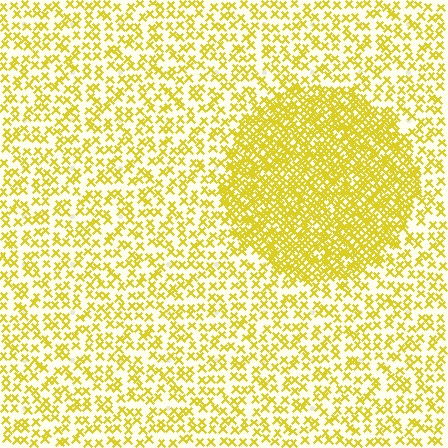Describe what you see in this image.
The image contains small yellow elements arranged at two different densities. A circle-shaped region is visible where the elements are more densely packed than the surrounding area.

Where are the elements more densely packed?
The elements are more densely packed inside the circle boundary.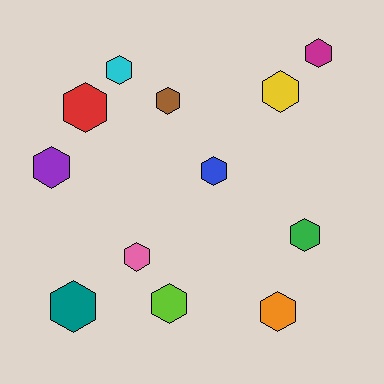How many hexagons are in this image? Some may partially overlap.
There are 12 hexagons.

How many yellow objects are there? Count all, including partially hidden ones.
There is 1 yellow object.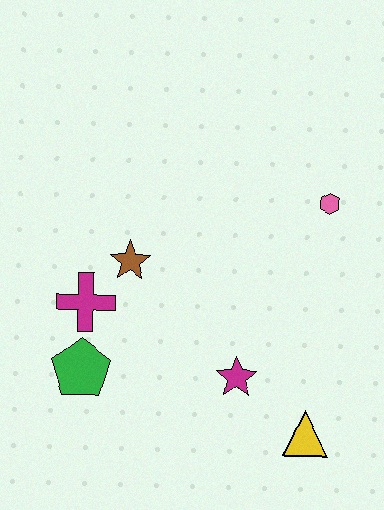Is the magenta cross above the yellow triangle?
Yes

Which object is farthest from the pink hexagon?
The green pentagon is farthest from the pink hexagon.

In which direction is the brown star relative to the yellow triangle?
The brown star is to the left of the yellow triangle.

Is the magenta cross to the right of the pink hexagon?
No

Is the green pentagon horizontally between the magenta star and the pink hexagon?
No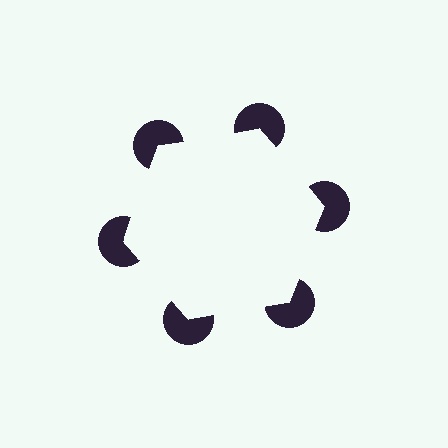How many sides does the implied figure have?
6 sides.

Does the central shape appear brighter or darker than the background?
It typically appears slightly brighter than the background, even though no actual brightness change is drawn.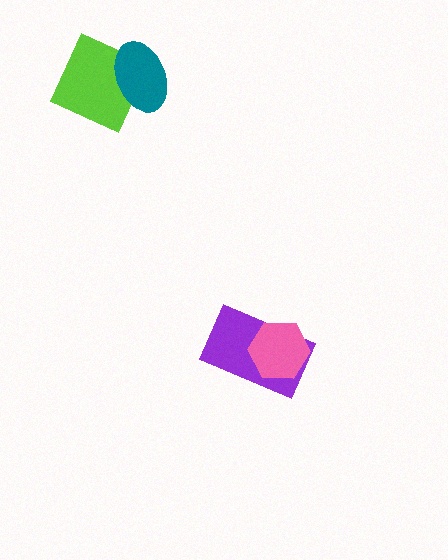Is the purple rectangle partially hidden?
Yes, it is partially covered by another shape.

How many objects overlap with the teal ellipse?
1 object overlaps with the teal ellipse.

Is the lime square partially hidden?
Yes, it is partially covered by another shape.